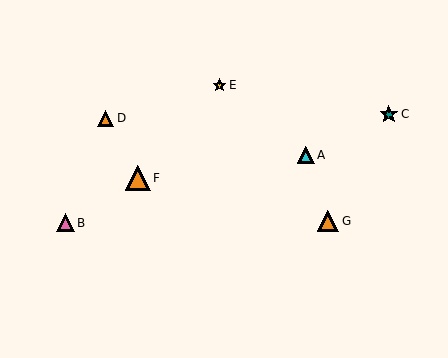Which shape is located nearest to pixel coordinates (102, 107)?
The orange triangle (labeled D) at (106, 118) is nearest to that location.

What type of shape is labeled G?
Shape G is an orange triangle.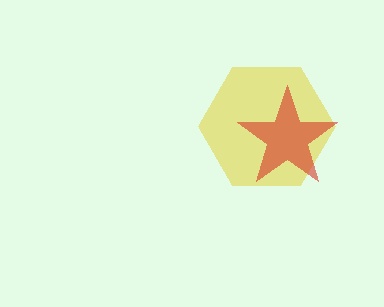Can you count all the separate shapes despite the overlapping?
Yes, there are 2 separate shapes.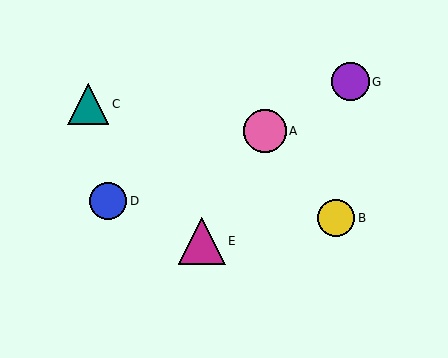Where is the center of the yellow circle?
The center of the yellow circle is at (336, 218).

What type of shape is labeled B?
Shape B is a yellow circle.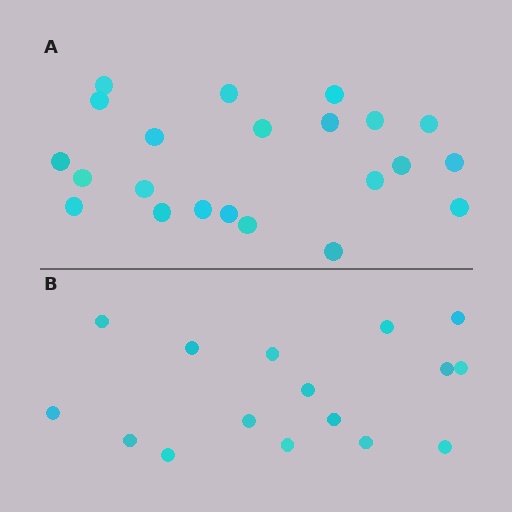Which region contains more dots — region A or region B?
Region A (the top region) has more dots.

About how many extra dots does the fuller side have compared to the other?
Region A has about 6 more dots than region B.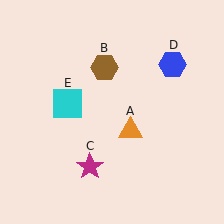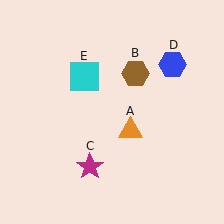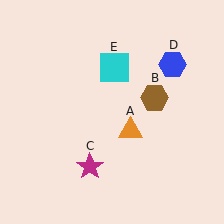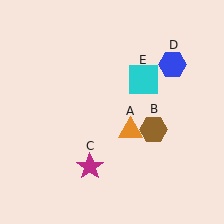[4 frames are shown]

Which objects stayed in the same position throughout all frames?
Orange triangle (object A) and magenta star (object C) and blue hexagon (object D) remained stationary.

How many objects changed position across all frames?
2 objects changed position: brown hexagon (object B), cyan square (object E).